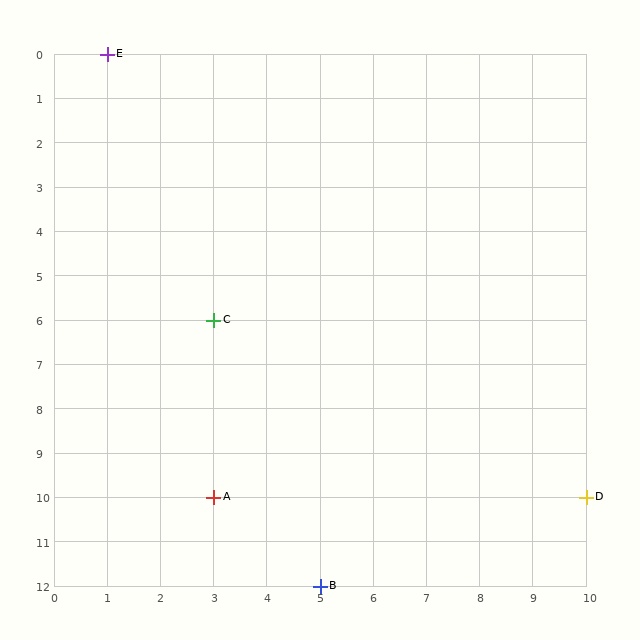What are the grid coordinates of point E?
Point E is at grid coordinates (1, 0).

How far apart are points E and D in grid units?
Points E and D are 9 columns and 10 rows apart (about 13.5 grid units diagonally).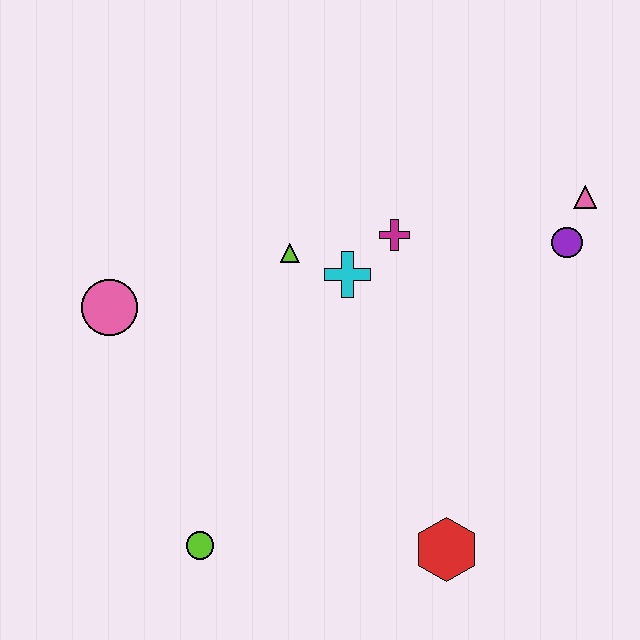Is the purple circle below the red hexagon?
No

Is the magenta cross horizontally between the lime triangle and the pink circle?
No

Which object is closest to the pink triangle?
The purple circle is closest to the pink triangle.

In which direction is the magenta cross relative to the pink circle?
The magenta cross is to the right of the pink circle.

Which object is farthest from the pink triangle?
The lime circle is farthest from the pink triangle.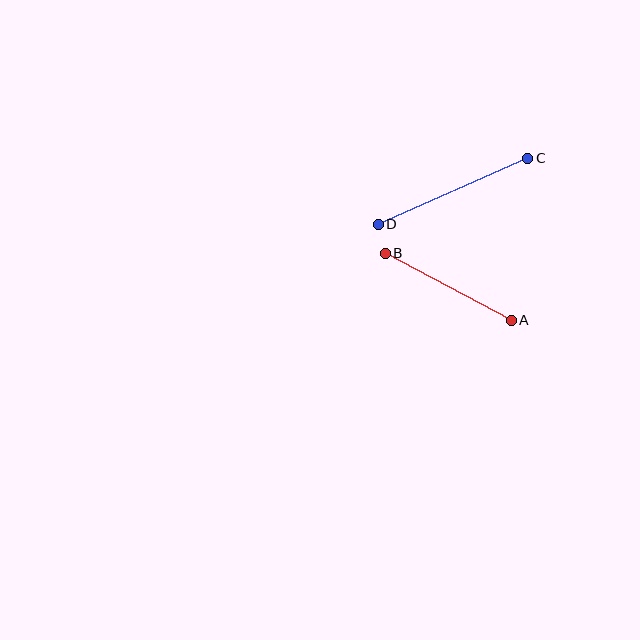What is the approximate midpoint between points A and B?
The midpoint is at approximately (448, 287) pixels.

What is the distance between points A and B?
The distance is approximately 143 pixels.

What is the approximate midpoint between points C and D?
The midpoint is at approximately (453, 191) pixels.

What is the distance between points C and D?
The distance is approximately 163 pixels.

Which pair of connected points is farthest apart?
Points C and D are farthest apart.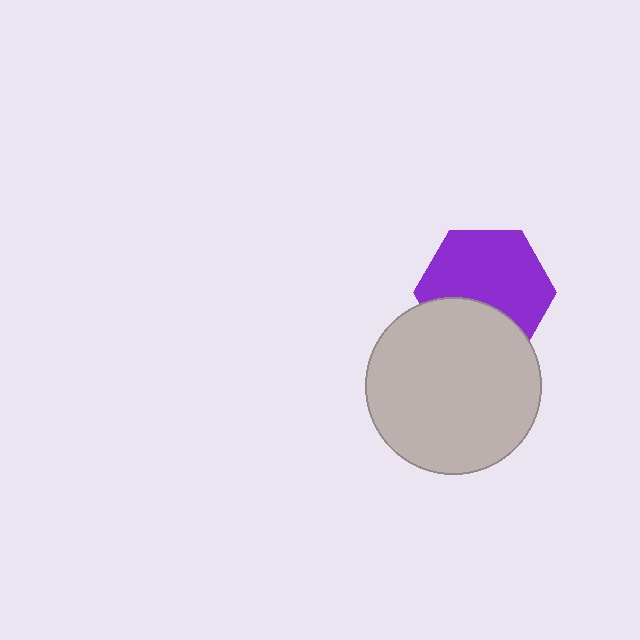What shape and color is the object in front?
The object in front is a light gray circle.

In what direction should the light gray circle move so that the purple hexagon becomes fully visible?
The light gray circle should move down. That is the shortest direction to clear the overlap and leave the purple hexagon fully visible.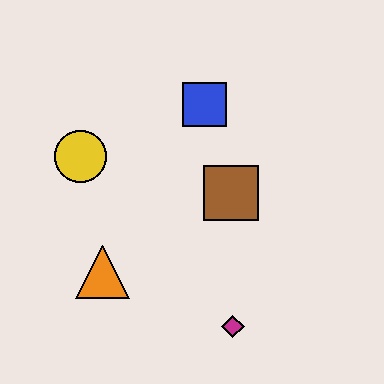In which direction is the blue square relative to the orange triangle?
The blue square is above the orange triangle.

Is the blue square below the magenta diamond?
No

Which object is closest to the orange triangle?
The yellow circle is closest to the orange triangle.